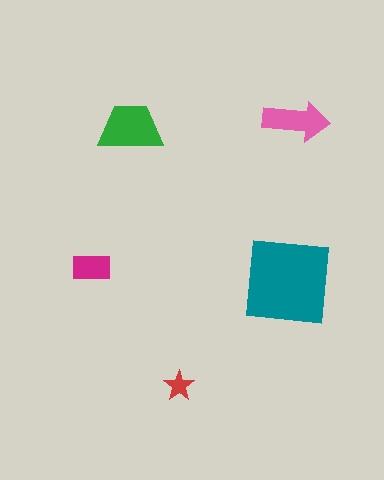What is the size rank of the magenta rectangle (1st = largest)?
4th.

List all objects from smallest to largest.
The red star, the magenta rectangle, the pink arrow, the green trapezoid, the teal square.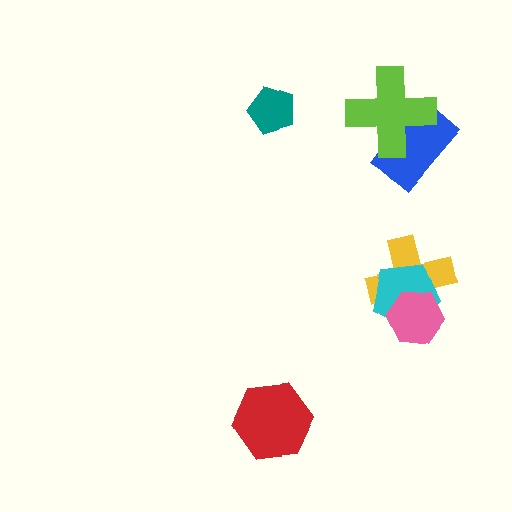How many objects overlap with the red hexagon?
0 objects overlap with the red hexagon.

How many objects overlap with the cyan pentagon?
2 objects overlap with the cyan pentagon.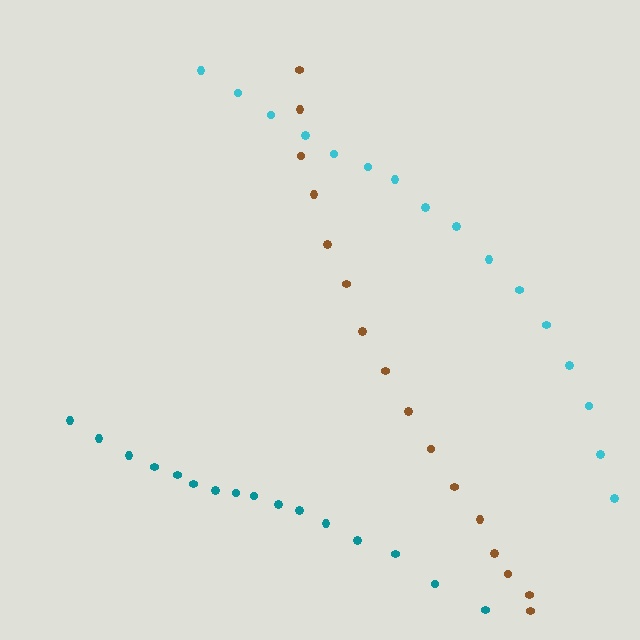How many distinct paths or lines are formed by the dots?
There are 3 distinct paths.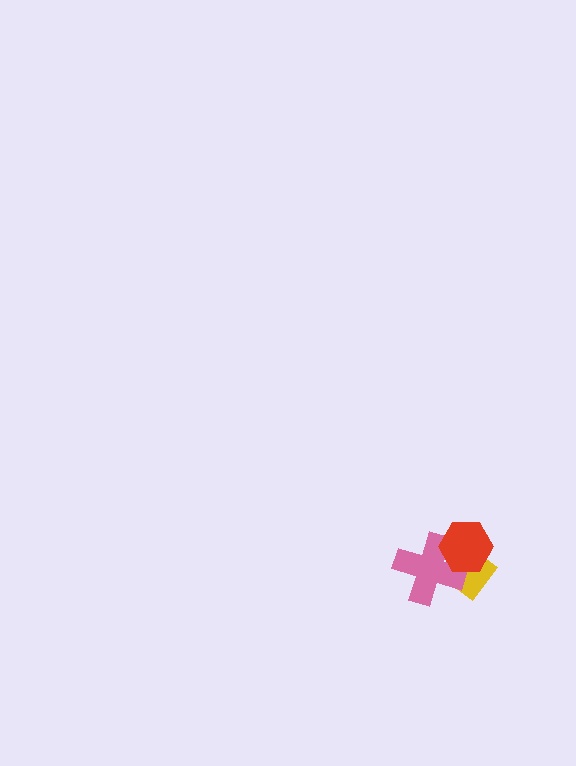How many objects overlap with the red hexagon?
2 objects overlap with the red hexagon.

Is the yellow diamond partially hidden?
Yes, it is partially covered by another shape.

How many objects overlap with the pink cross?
2 objects overlap with the pink cross.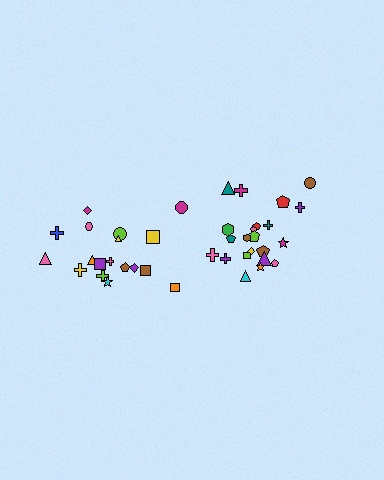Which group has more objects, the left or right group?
The right group.